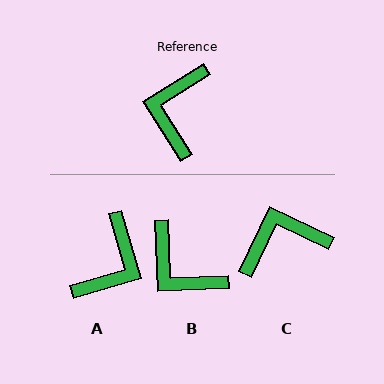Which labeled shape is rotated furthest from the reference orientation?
A, about 165 degrees away.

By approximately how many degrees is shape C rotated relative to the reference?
Approximately 58 degrees clockwise.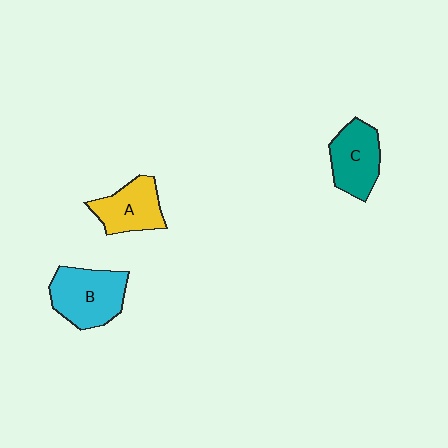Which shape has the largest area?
Shape B (cyan).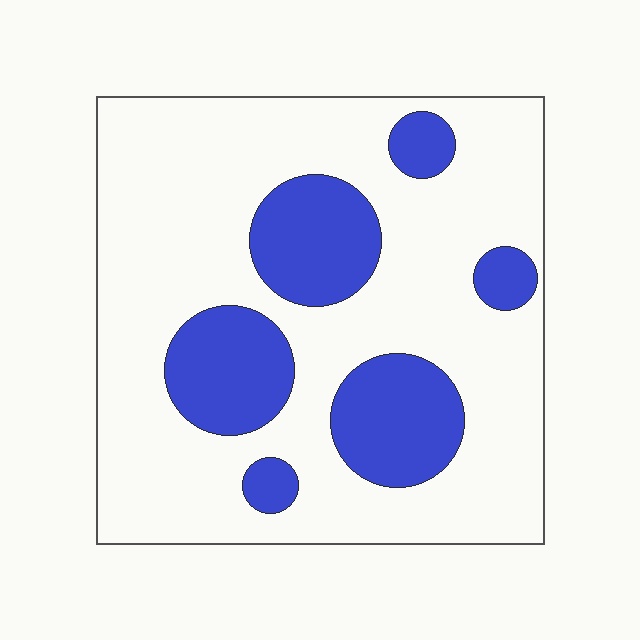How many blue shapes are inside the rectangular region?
6.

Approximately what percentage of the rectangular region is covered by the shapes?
Approximately 25%.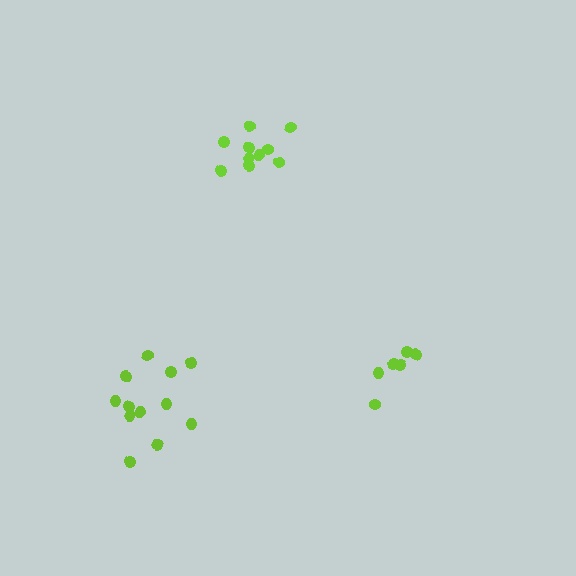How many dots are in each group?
Group 1: 10 dots, Group 2: 6 dots, Group 3: 12 dots (28 total).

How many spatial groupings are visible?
There are 3 spatial groupings.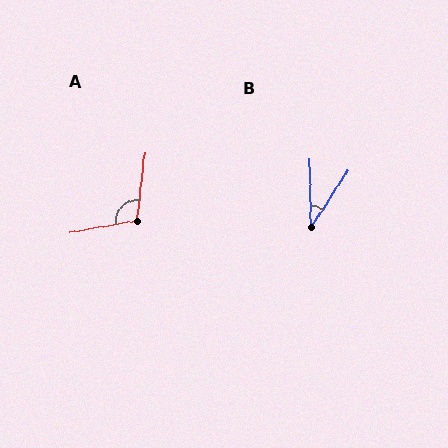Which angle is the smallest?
B, at approximately 33 degrees.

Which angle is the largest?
A, at approximately 107 degrees.